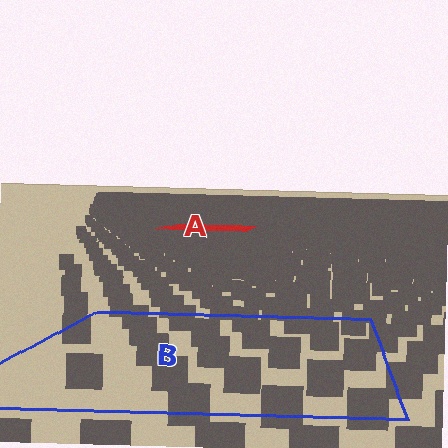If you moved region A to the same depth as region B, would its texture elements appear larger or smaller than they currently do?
They would appear larger. At a closer depth, the same texture elements are projected at a bigger on-screen size.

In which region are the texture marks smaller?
The texture marks are smaller in region A, because it is farther away.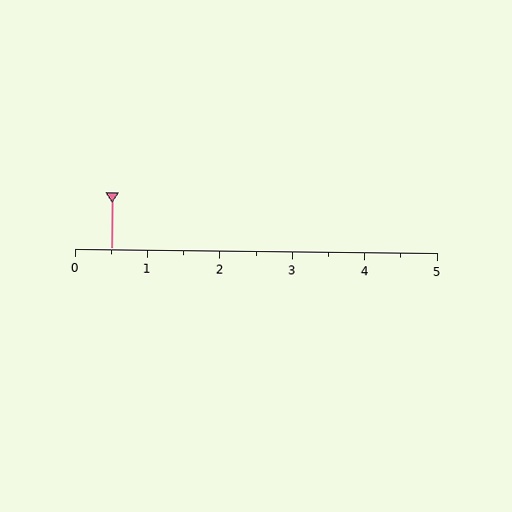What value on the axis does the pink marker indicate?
The marker indicates approximately 0.5.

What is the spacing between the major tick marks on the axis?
The major ticks are spaced 1 apart.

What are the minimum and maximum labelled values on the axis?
The axis runs from 0 to 5.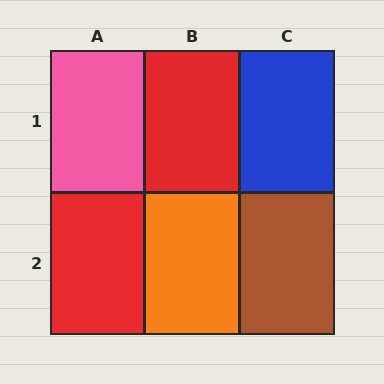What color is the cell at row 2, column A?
Red.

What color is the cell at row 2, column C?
Brown.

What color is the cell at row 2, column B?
Orange.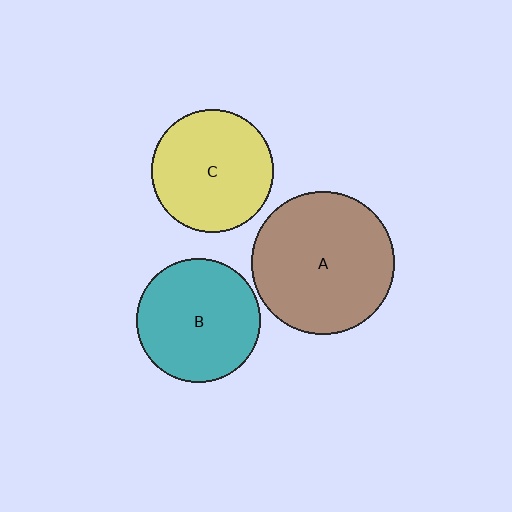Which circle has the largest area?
Circle A (brown).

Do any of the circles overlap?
No, none of the circles overlap.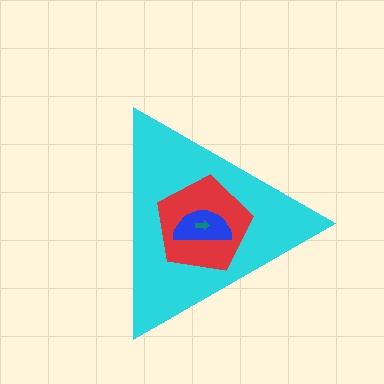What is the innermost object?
The teal arrow.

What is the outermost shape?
The cyan triangle.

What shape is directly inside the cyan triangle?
The red pentagon.